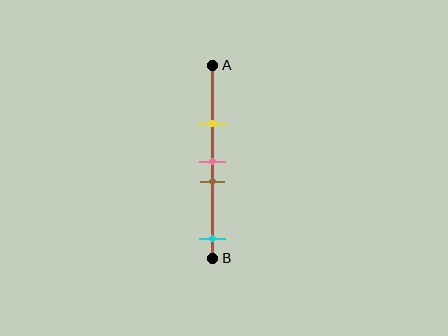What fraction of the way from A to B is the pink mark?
The pink mark is approximately 50% (0.5) of the way from A to B.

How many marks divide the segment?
There are 4 marks dividing the segment.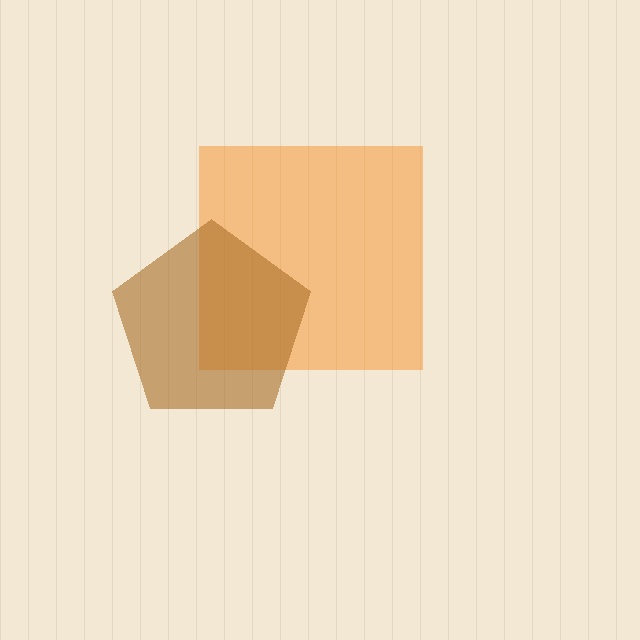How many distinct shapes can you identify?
There are 2 distinct shapes: an orange square, a brown pentagon.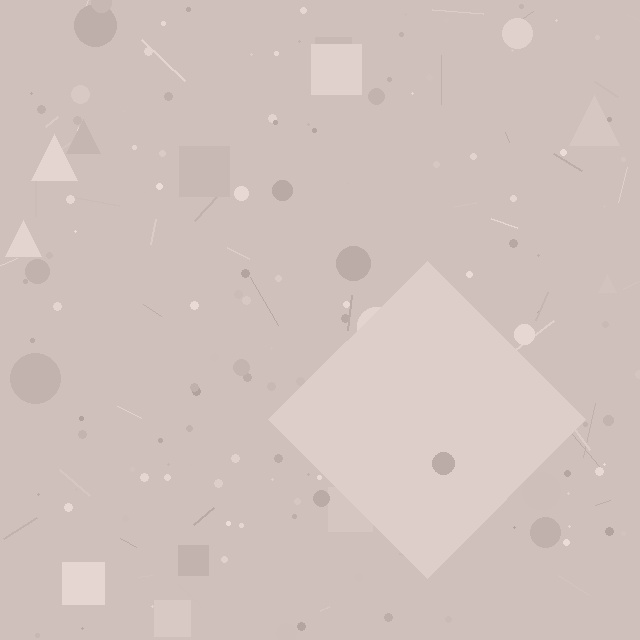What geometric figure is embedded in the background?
A diamond is embedded in the background.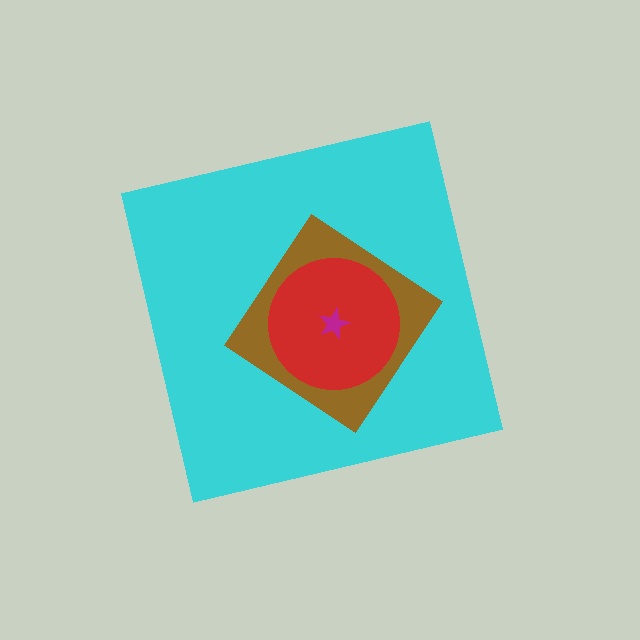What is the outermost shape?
The cyan square.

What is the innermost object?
The magenta star.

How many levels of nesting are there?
4.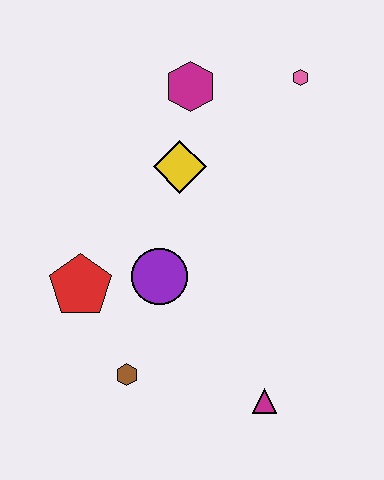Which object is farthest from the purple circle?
The pink hexagon is farthest from the purple circle.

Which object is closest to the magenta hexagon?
The yellow diamond is closest to the magenta hexagon.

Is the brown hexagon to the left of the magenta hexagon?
Yes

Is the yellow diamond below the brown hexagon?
No